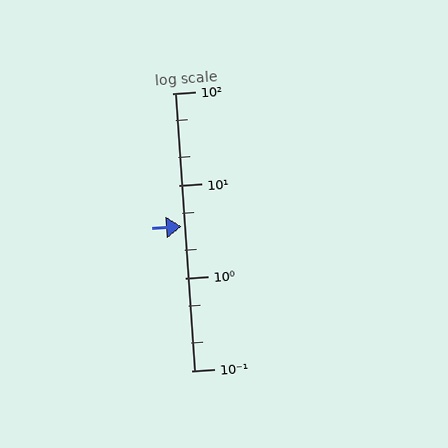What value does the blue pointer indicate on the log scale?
The pointer indicates approximately 3.6.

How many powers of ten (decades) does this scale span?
The scale spans 3 decades, from 0.1 to 100.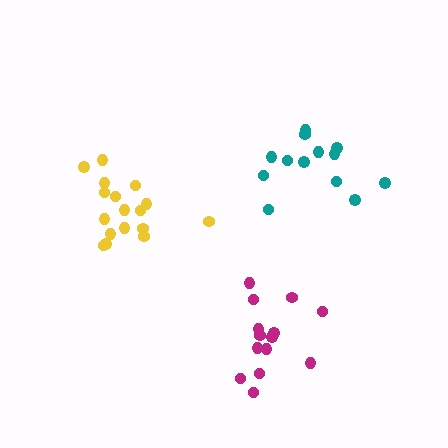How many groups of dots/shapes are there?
There are 3 groups.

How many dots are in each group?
Group 1: 13 dots, Group 2: 17 dots, Group 3: 14 dots (44 total).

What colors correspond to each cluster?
The clusters are colored: teal, yellow, magenta.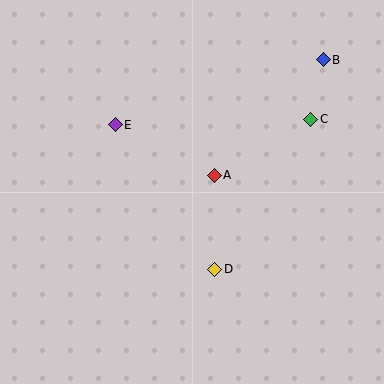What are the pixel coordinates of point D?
Point D is at (215, 269).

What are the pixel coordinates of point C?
Point C is at (311, 119).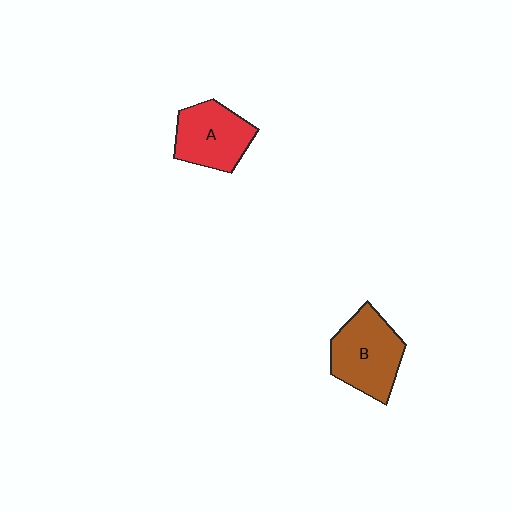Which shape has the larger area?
Shape B (brown).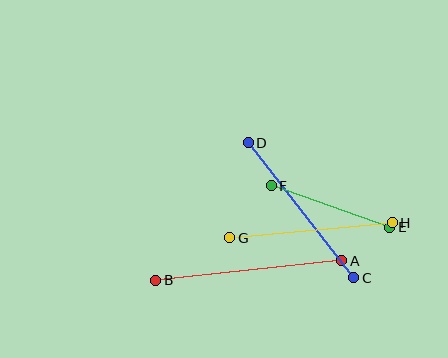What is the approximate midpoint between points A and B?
The midpoint is at approximately (249, 271) pixels.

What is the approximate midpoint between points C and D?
The midpoint is at approximately (301, 210) pixels.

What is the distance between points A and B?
The distance is approximately 187 pixels.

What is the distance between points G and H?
The distance is approximately 163 pixels.